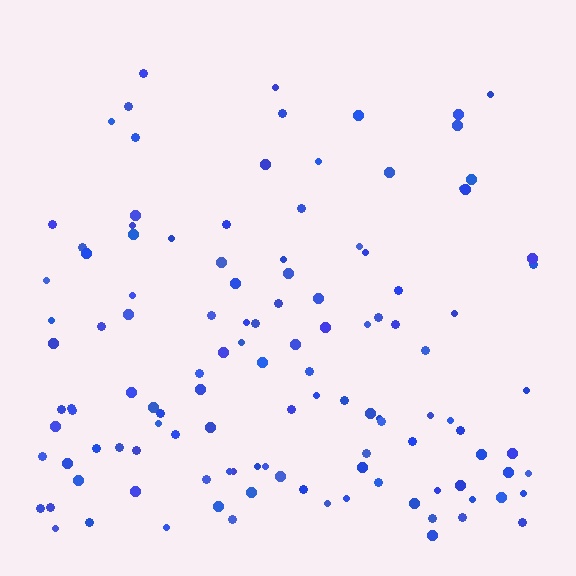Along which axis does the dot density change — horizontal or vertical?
Vertical.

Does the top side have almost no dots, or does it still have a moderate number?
Still a moderate number, just noticeably fewer than the bottom.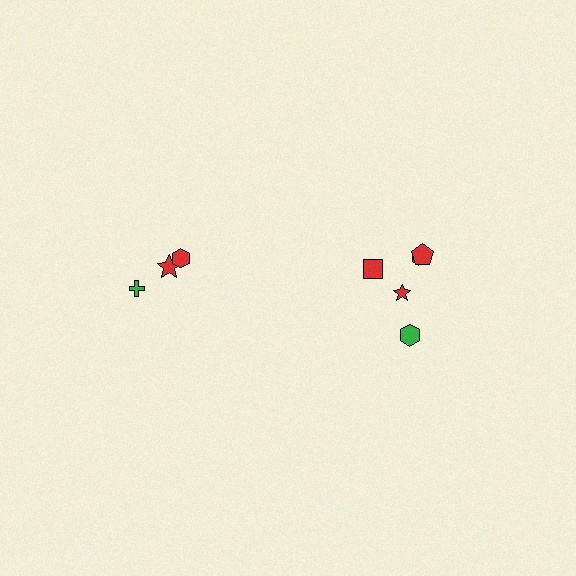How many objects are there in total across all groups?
There are 8 objects.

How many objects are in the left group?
There are 3 objects.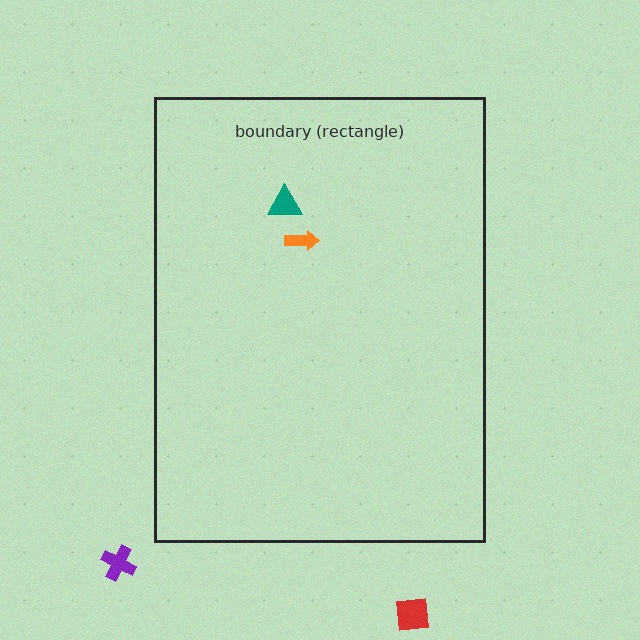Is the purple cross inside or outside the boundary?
Outside.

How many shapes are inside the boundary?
2 inside, 2 outside.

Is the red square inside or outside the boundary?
Outside.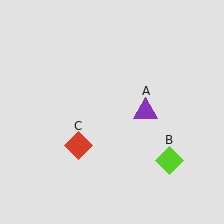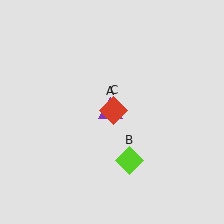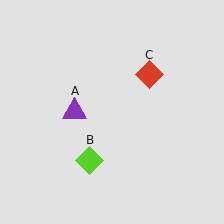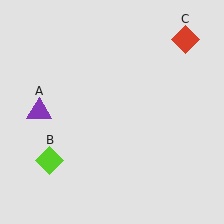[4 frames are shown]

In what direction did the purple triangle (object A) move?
The purple triangle (object A) moved left.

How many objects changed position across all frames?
3 objects changed position: purple triangle (object A), lime diamond (object B), red diamond (object C).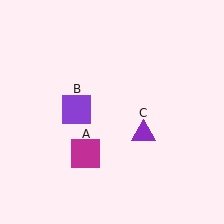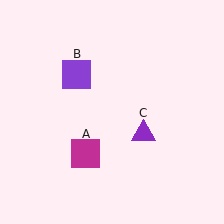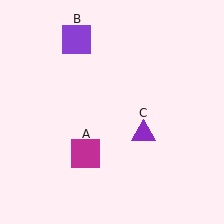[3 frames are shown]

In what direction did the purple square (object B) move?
The purple square (object B) moved up.